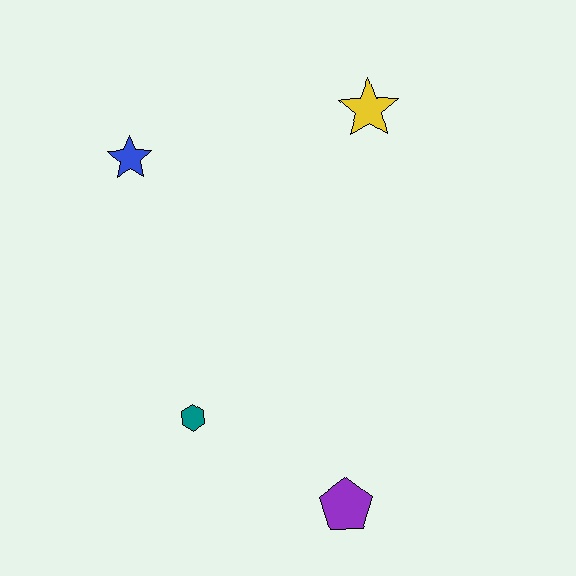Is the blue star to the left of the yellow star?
Yes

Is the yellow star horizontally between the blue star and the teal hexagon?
No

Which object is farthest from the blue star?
The purple pentagon is farthest from the blue star.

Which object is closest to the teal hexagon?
The purple pentagon is closest to the teal hexagon.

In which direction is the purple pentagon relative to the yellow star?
The purple pentagon is below the yellow star.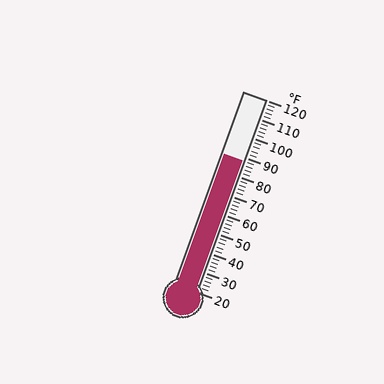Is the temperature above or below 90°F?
The temperature is below 90°F.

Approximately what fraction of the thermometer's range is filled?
The thermometer is filled to approximately 70% of its range.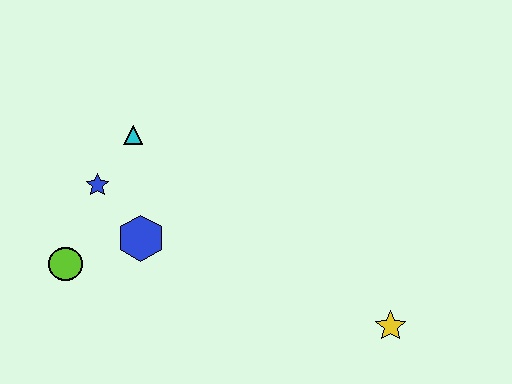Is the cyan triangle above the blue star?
Yes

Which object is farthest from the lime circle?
The yellow star is farthest from the lime circle.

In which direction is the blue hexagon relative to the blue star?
The blue hexagon is below the blue star.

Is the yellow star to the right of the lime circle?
Yes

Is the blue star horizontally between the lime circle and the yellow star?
Yes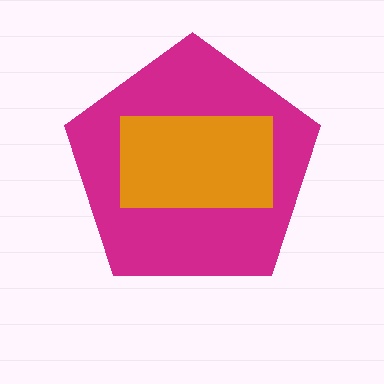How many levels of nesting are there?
2.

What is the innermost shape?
The orange rectangle.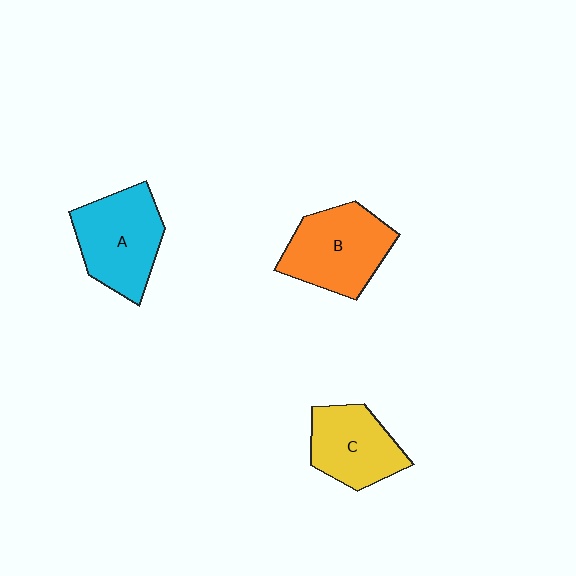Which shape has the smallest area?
Shape C (yellow).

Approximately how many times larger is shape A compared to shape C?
Approximately 1.2 times.